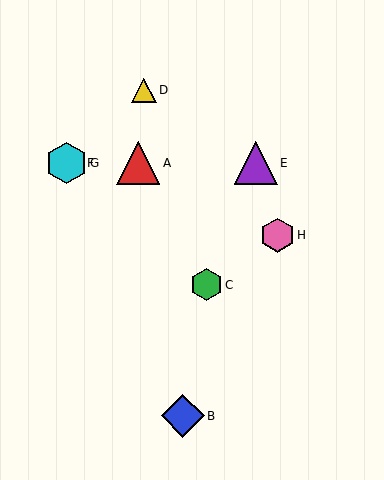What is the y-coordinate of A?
Object A is at y≈163.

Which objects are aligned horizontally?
Objects A, E, F, G are aligned horizontally.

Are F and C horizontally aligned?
No, F is at y≈163 and C is at y≈285.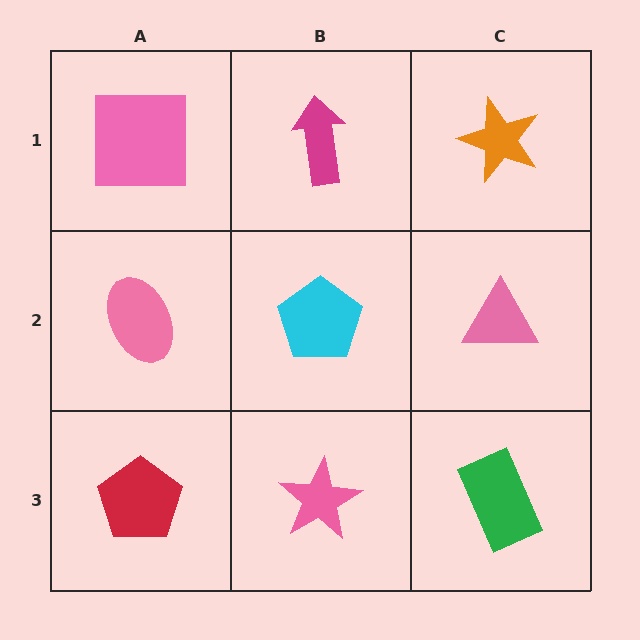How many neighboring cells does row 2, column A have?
3.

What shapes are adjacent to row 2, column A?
A pink square (row 1, column A), a red pentagon (row 3, column A), a cyan pentagon (row 2, column B).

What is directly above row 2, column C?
An orange star.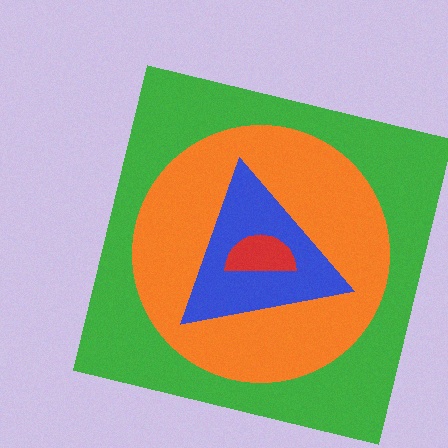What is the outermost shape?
The green square.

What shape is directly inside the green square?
The orange circle.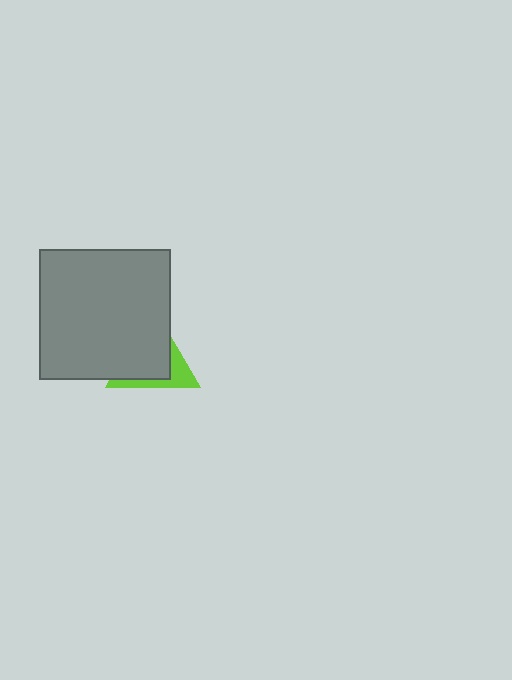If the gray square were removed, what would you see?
You would see the complete lime triangle.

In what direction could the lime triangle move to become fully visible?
The lime triangle could move toward the lower-right. That would shift it out from behind the gray square entirely.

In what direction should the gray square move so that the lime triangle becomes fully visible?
The gray square should move toward the upper-left. That is the shortest direction to clear the overlap and leave the lime triangle fully visible.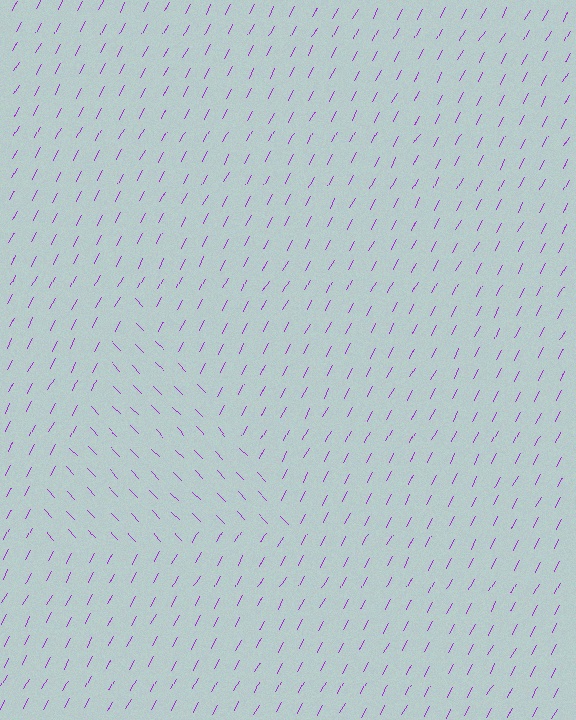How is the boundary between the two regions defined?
The boundary is defined purely by a change in line orientation (approximately 72 degrees difference). All lines are the same color and thickness.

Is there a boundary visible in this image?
Yes, there is a texture boundary formed by a change in line orientation.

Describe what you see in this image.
The image is filled with small purple line segments. A triangle region in the image has lines oriented differently from the surrounding lines, creating a visible texture boundary.